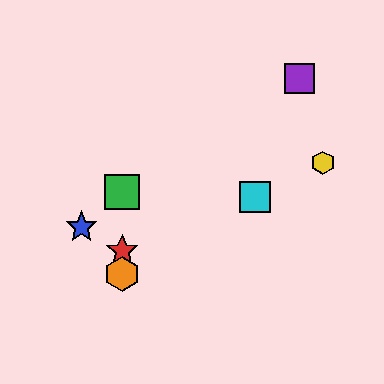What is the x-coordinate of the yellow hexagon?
The yellow hexagon is at x≈323.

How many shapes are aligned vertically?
3 shapes (the red star, the green square, the orange hexagon) are aligned vertically.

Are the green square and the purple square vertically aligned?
No, the green square is at x≈122 and the purple square is at x≈299.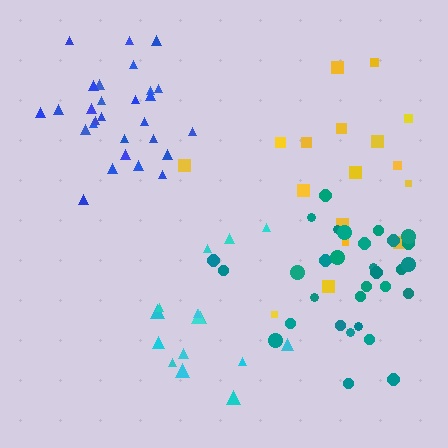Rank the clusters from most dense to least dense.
blue, teal, cyan, yellow.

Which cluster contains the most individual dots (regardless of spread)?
Teal (31).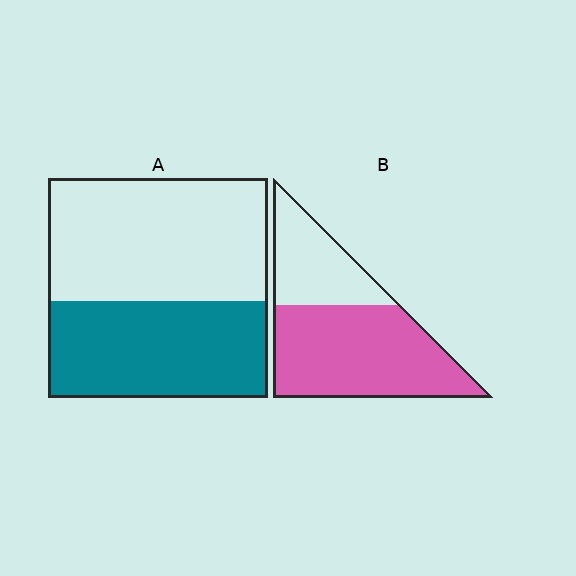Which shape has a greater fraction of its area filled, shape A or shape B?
Shape B.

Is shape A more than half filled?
No.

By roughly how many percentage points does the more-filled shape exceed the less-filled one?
By roughly 20 percentage points (B over A).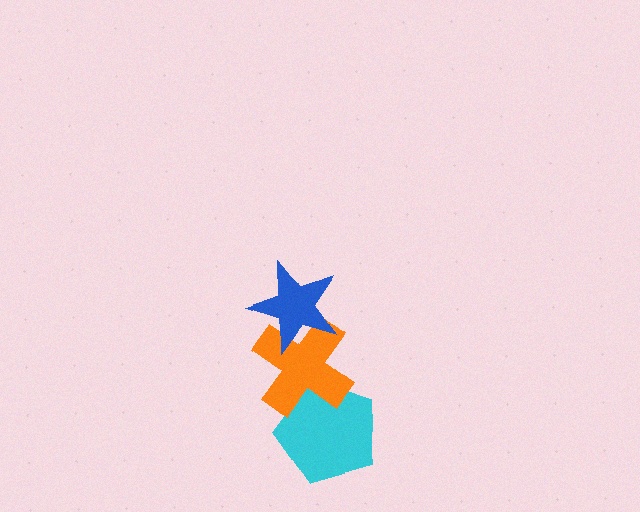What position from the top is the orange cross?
The orange cross is 2nd from the top.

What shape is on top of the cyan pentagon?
The orange cross is on top of the cyan pentagon.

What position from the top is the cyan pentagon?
The cyan pentagon is 3rd from the top.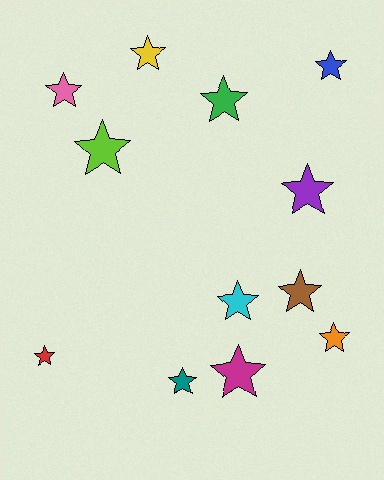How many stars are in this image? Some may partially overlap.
There are 12 stars.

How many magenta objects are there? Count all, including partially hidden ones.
There is 1 magenta object.